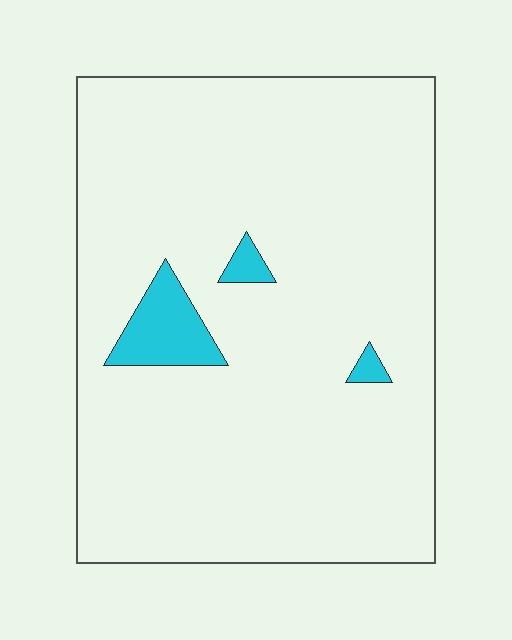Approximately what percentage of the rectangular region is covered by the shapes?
Approximately 5%.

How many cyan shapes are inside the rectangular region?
3.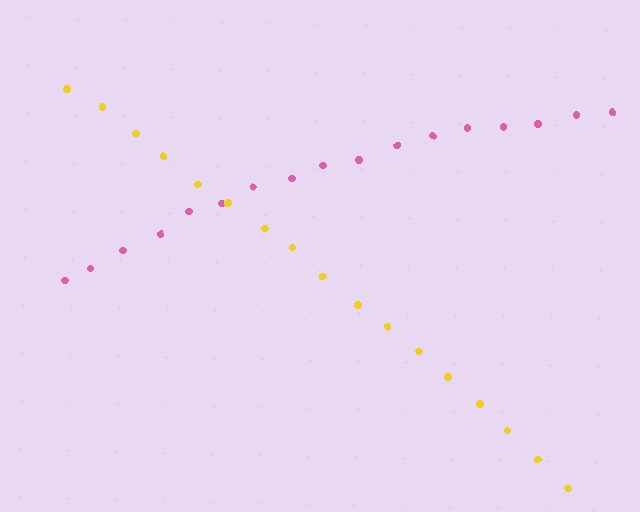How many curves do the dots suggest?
There are 2 distinct paths.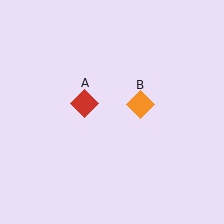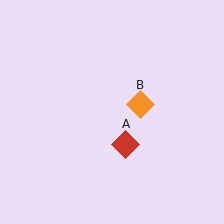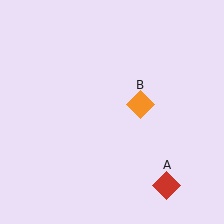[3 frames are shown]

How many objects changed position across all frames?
1 object changed position: red diamond (object A).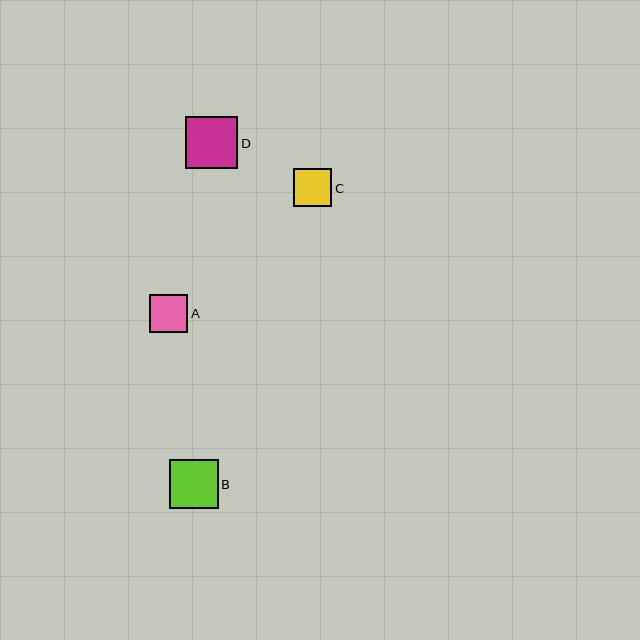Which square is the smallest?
Square C is the smallest with a size of approximately 38 pixels.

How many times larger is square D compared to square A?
Square D is approximately 1.4 times the size of square A.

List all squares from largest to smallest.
From largest to smallest: D, B, A, C.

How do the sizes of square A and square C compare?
Square A and square C are approximately the same size.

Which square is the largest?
Square D is the largest with a size of approximately 52 pixels.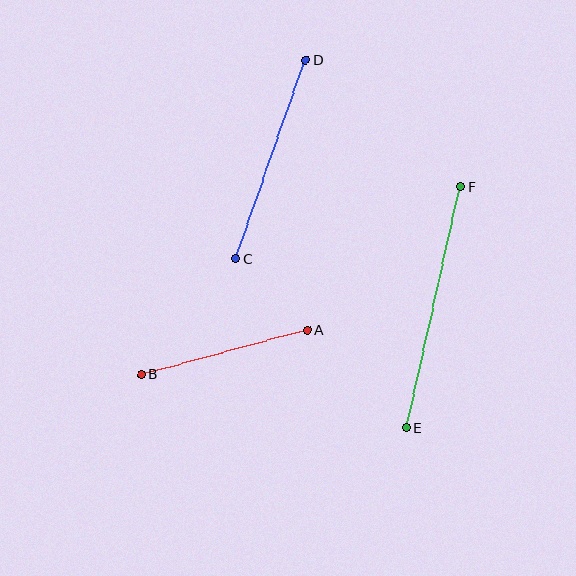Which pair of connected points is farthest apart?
Points E and F are farthest apart.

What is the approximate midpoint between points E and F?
The midpoint is at approximately (433, 307) pixels.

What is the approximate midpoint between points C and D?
The midpoint is at approximately (271, 160) pixels.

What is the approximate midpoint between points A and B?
The midpoint is at approximately (224, 353) pixels.